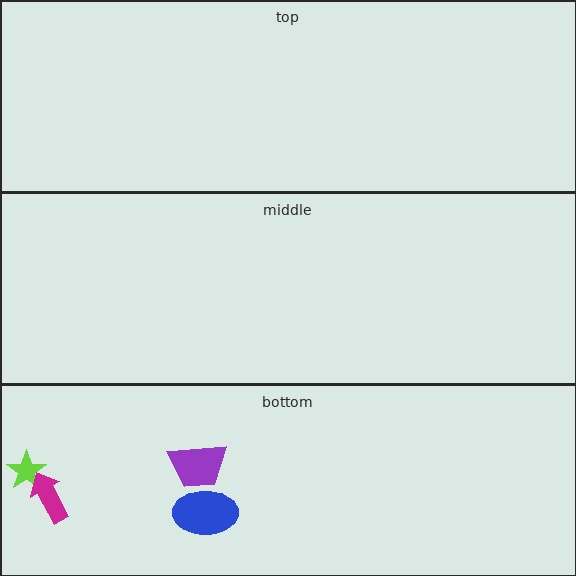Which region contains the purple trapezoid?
The bottom region.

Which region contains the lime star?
The bottom region.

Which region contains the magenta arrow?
The bottom region.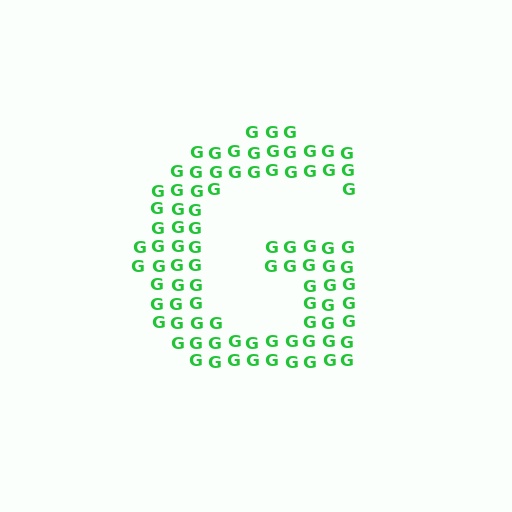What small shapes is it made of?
It is made of small letter G's.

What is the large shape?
The large shape is the letter G.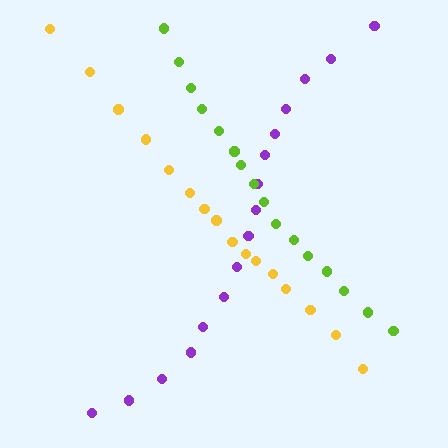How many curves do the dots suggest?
There are 3 distinct paths.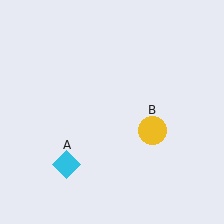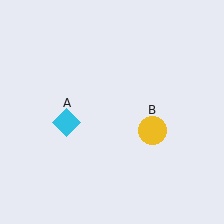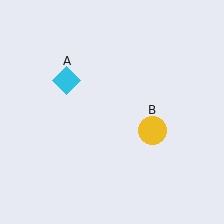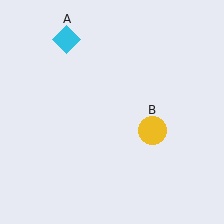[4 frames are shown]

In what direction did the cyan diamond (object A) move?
The cyan diamond (object A) moved up.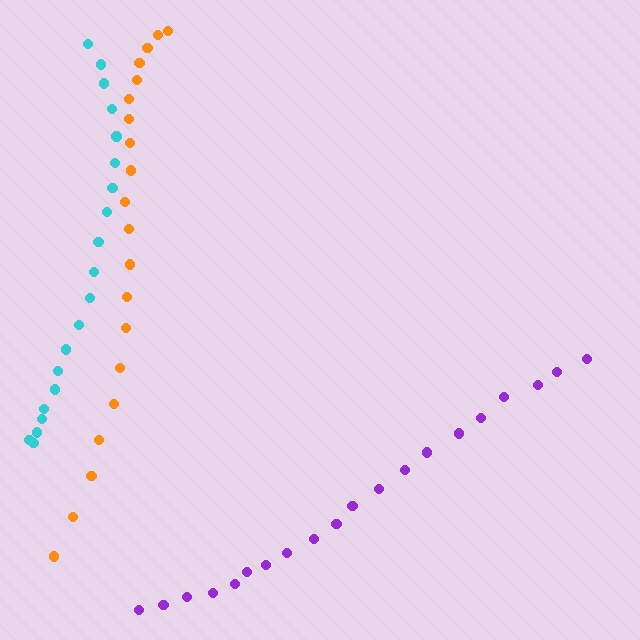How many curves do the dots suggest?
There are 3 distinct paths.